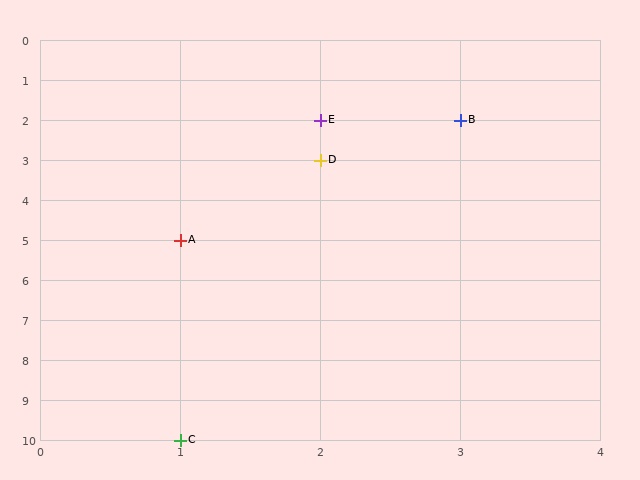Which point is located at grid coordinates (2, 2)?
Point E is at (2, 2).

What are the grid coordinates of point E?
Point E is at grid coordinates (2, 2).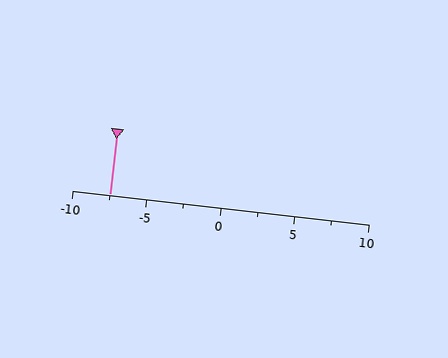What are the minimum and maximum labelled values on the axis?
The axis runs from -10 to 10.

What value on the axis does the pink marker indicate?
The marker indicates approximately -7.5.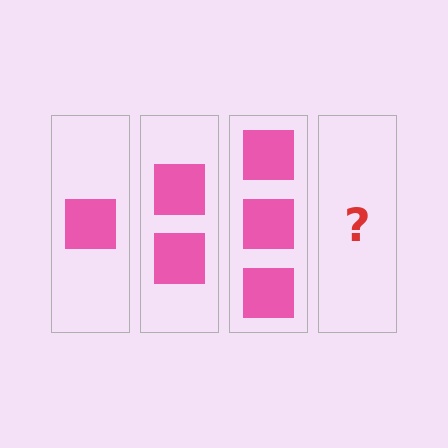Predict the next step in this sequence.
The next step is 4 squares.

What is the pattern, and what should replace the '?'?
The pattern is that each step adds one more square. The '?' should be 4 squares.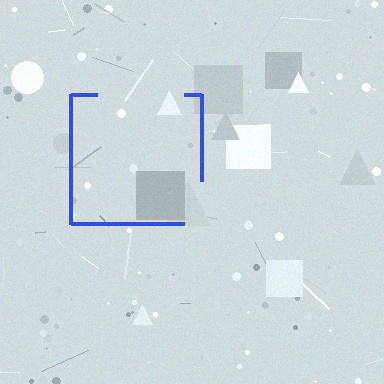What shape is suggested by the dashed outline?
The dashed outline suggests a square.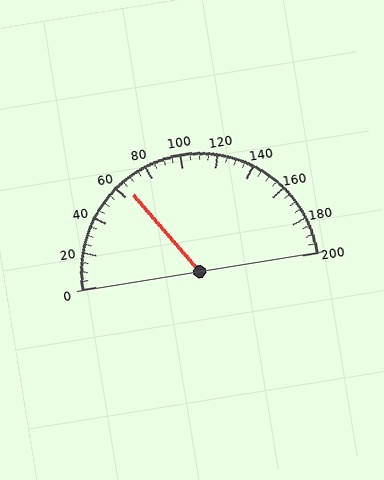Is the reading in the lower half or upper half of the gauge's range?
The reading is in the lower half of the range (0 to 200).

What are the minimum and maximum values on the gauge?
The gauge ranges from 0 to 200.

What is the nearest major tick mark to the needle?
The nearest major tick mark is 60.